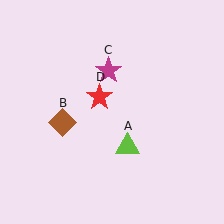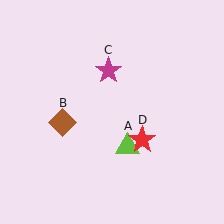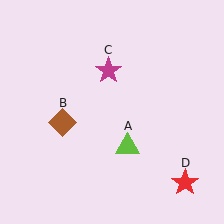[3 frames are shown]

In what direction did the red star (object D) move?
The red star (object D) moved down and to the right.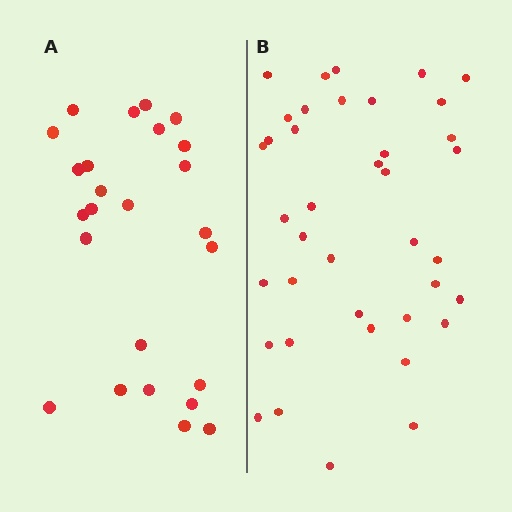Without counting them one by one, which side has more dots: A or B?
Region B (the right region) has more dots.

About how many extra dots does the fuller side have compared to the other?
Region B has approximately 15 more dots than region A.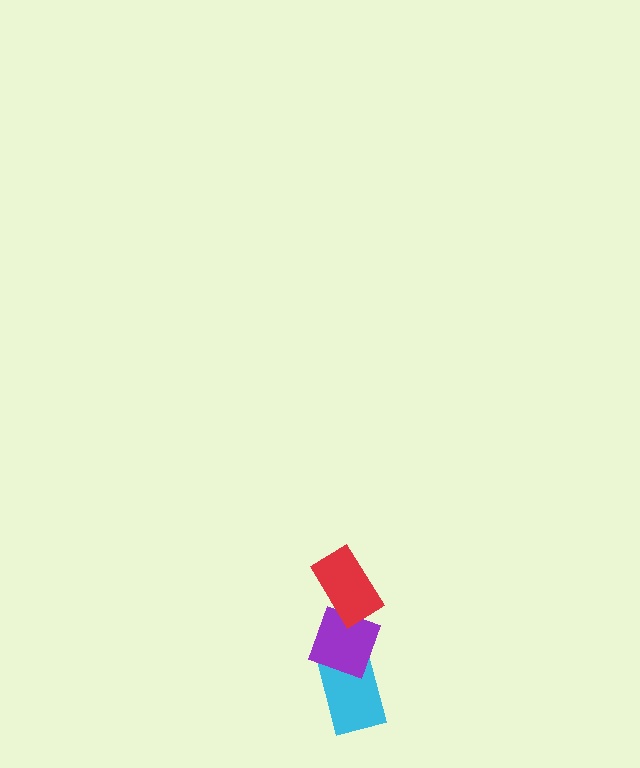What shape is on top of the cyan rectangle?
The purple diamond is on top of the cyan rectangle.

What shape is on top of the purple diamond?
The red rectangle is on top of the purple diamond.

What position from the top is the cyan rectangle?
The cyan rectangle is 3rd from the top.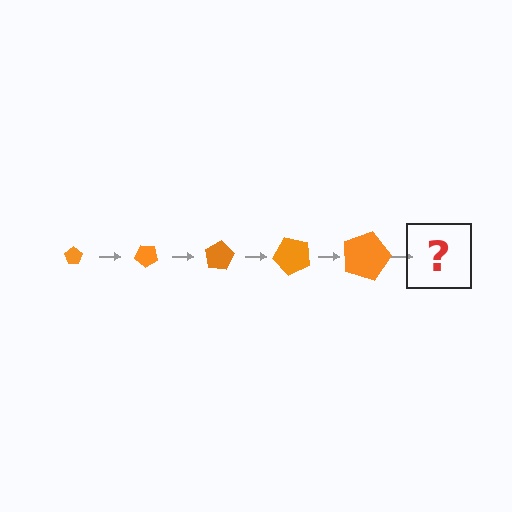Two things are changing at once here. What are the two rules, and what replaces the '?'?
The two rules are that the pentagon grows larger each step and it rotates 40 degrees each step. The '?' should be a pentagon, larger than the previous one and rotated 200 degrees from the start.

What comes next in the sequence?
The next element should be a pentagon, larger than the previous one and rotated 200 degrees from the start.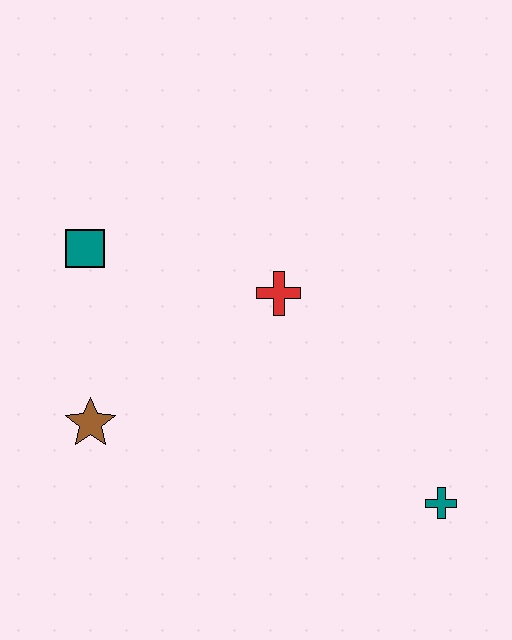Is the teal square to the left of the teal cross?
Yes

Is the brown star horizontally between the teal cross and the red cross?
No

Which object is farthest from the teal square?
The teal cross is farthest from the teal square.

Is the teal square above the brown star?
Yes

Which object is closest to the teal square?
The brown star is closest to the teal square.